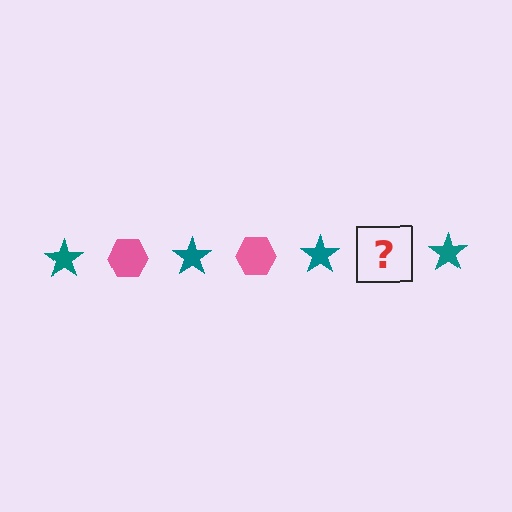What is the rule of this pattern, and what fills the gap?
The rule is that the pattern alternates between teal star and pink hexagon. The gap should be filled with a pink hexagon.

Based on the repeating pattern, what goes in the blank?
The blank should be a pink hexagon.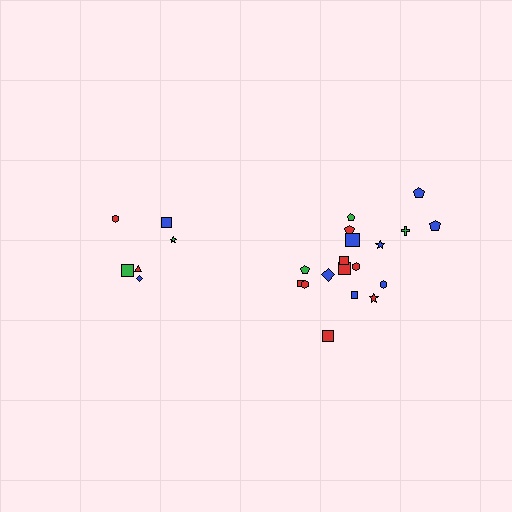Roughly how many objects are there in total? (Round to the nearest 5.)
Roughly 25 objects in total.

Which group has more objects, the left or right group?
The right group.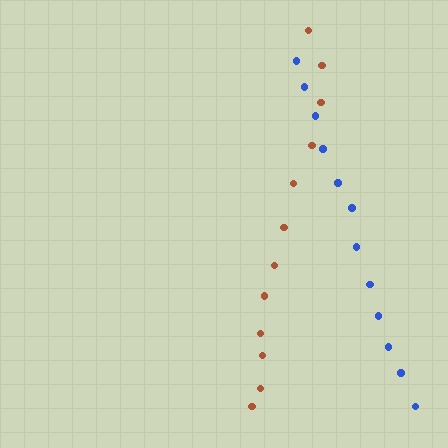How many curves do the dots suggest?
There are 2 distinct paths.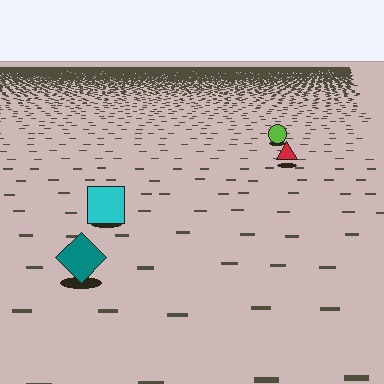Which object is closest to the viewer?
The teal diamond is closest. The texture marks near it are larger and more spread out.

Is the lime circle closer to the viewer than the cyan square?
No. The cyan square is closer — you can tell from the texture gradient: the ground texture is coarser near it.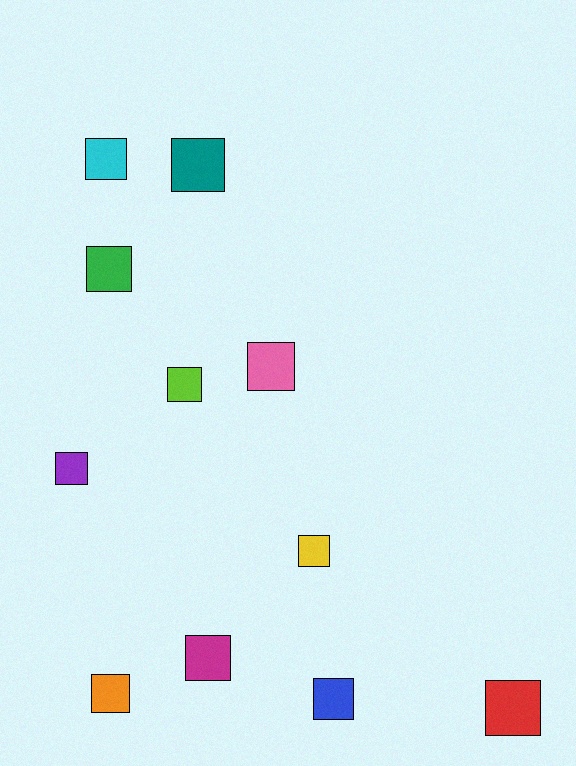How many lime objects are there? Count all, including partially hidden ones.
There is 1 lime object.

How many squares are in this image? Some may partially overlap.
There are 11 squares.